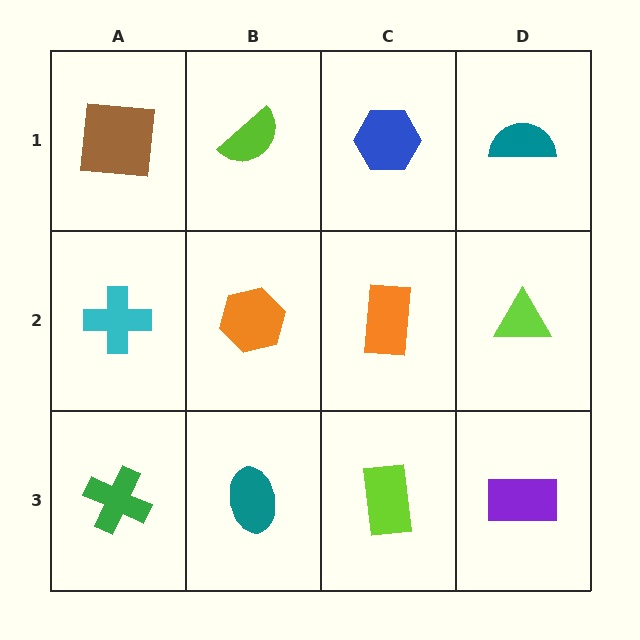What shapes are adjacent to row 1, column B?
An orange hexagon (row 2, column B), a brown square (row 1, column A), a blue hexagon (row 1, column C).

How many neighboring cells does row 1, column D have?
2.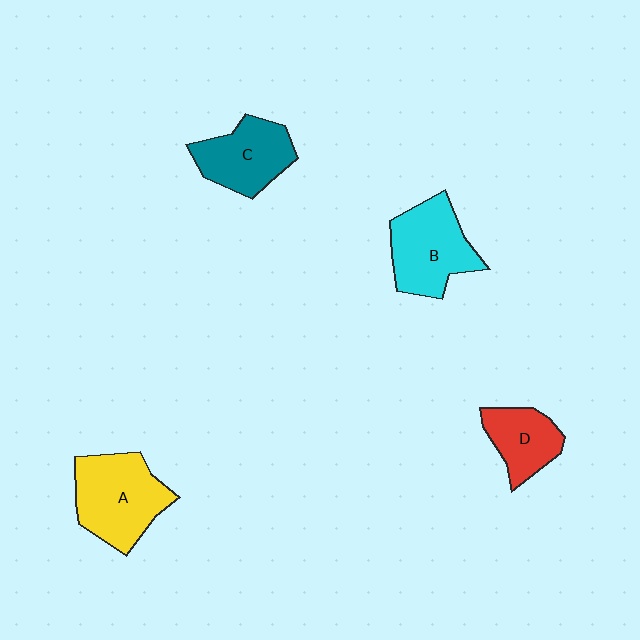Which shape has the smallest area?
Shape D (red).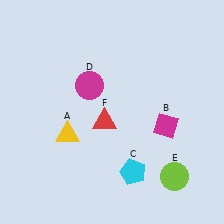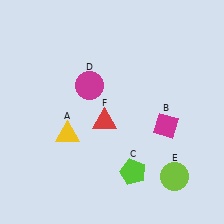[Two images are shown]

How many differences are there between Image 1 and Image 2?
There is 1 difference between the two images.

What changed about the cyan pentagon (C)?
In Image 1, C is cyan. In Image 2, it changed to lime.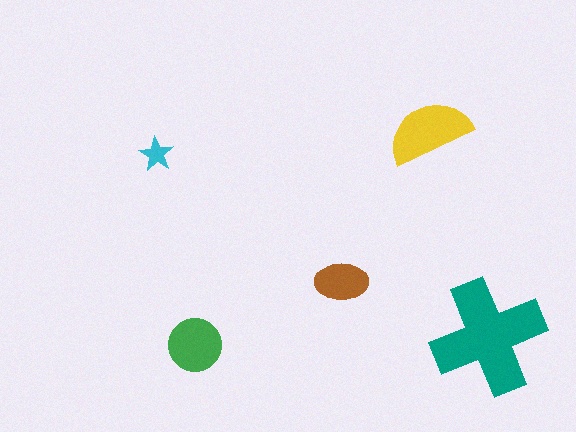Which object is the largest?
The teal cross.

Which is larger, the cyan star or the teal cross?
The teal cross.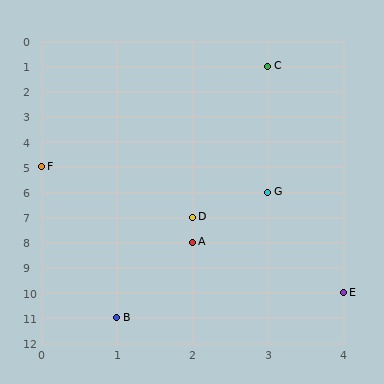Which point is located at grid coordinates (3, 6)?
Point G is at (3, 6).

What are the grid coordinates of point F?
Point F is at grid coordinates (0, 5).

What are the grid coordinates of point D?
Point D is at grid coordinates (2, 7).